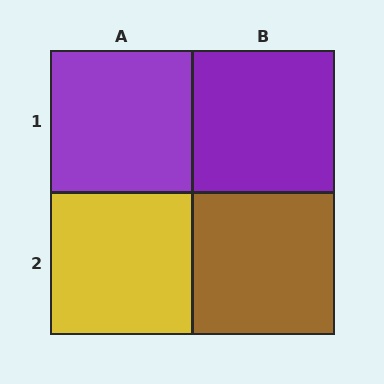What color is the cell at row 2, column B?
Brown.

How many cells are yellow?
1 cell is yellow.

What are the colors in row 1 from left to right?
Purple, purple.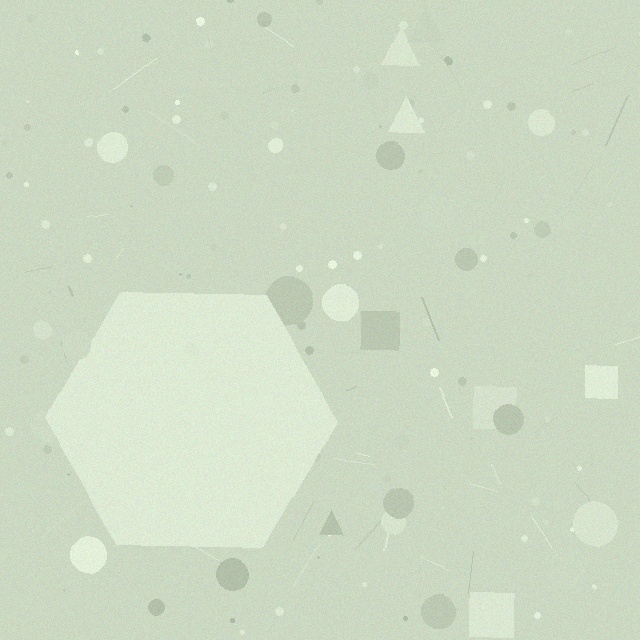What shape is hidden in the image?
A hexagon is hidden in the image.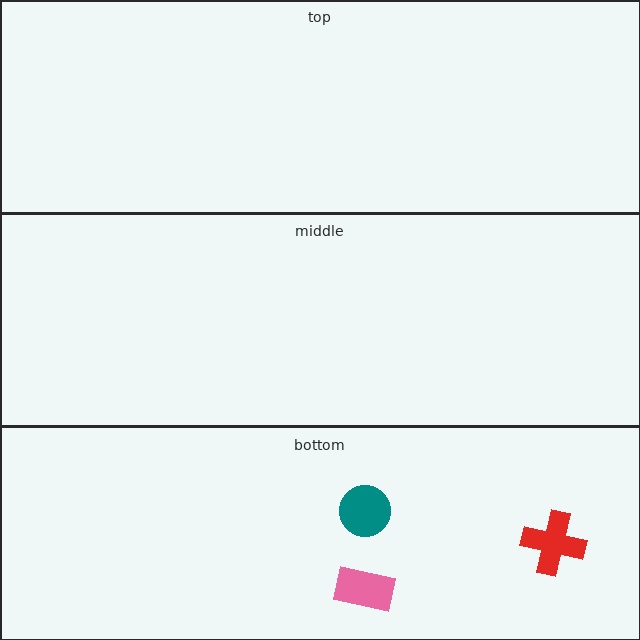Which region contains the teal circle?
The bottom region.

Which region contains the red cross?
The bottom region.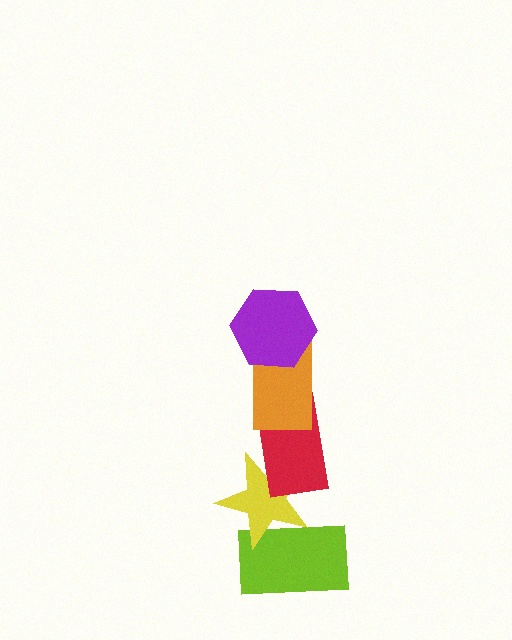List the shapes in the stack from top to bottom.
From top to bottom: the purple hexagon, the orange rectangle, the red rectangle, the yellow star, the lime rectangle.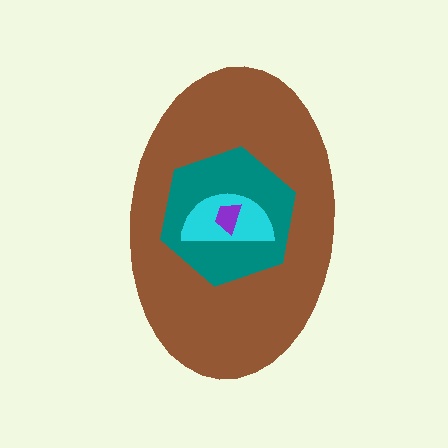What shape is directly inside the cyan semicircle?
The purple trapezoid.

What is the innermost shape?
The purple trapezoid.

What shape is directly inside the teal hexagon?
The cyan semicircle.